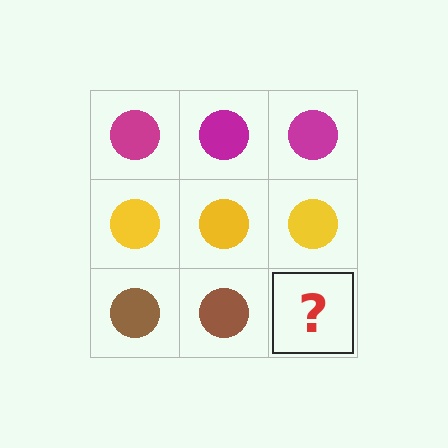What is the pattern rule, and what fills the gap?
The rule is that each row has a consistent color. The gap should be filled with a brown circle.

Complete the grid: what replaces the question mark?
The question mark should be replaced with a brown circle.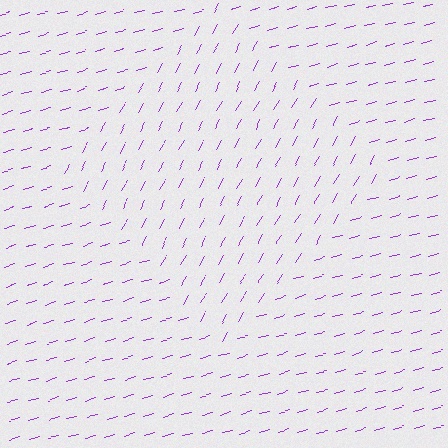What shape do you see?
I see a diamond.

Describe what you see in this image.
The image is filled with small purple line segments. A diamond region in the image has lines oriented differently from the surrounding lines, creating a visible texture boundary.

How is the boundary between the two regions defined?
The boundary is defined purely by a change in line orientation (approximately 45 degrees difference). All lines are the same color and thickness.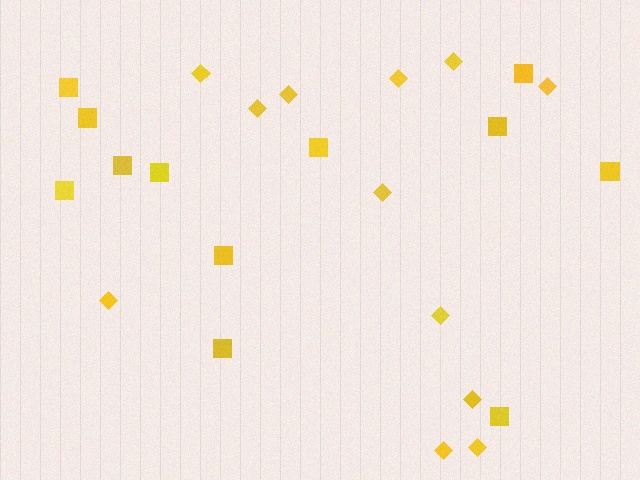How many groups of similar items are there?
There are 2 groups: one group of diamonds (12) and one group of squares (12).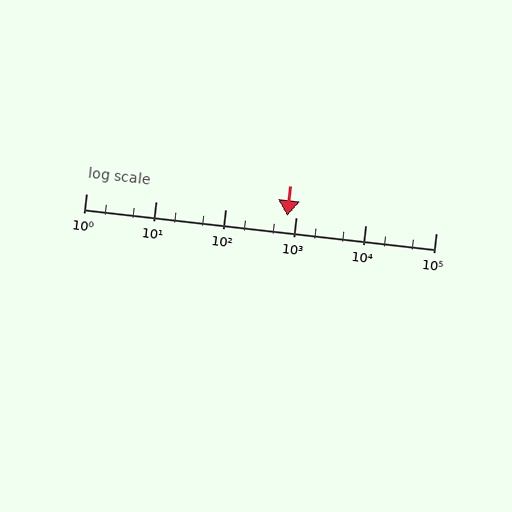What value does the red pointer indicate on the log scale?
The pointer indicates approximately 750.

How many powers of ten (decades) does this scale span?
The scale spans 5 decades, from 1 to 100000.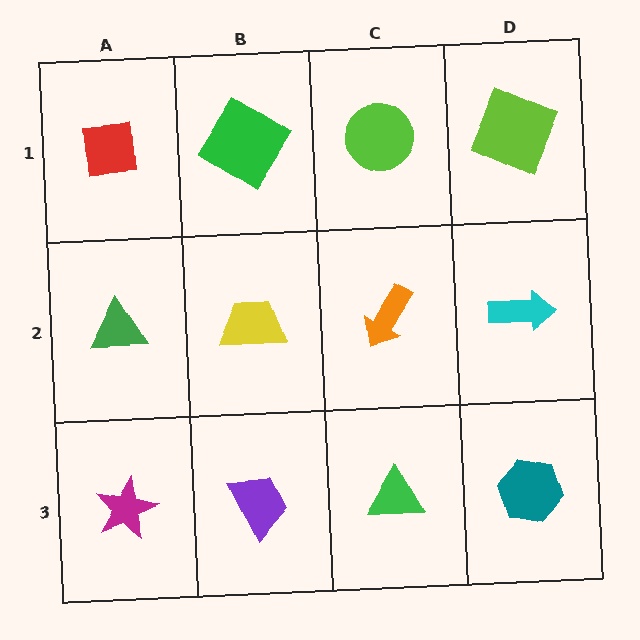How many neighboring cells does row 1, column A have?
2.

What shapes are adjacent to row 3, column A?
A green triangle (row 2, column A), a purple trapezoid (row 3, column B).